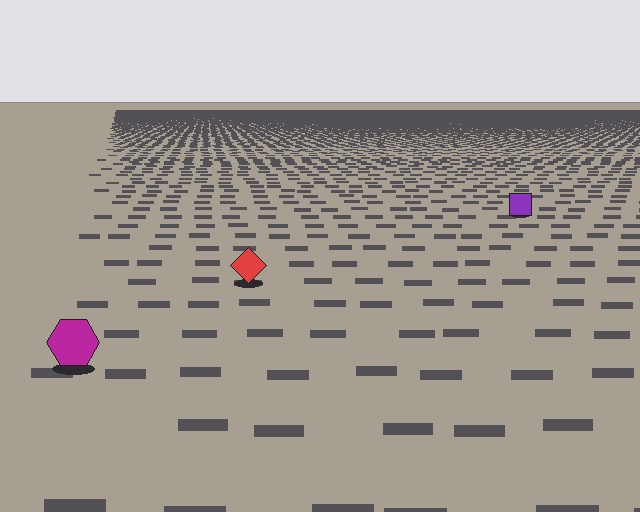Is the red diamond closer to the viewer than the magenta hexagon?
No. The magenta hexagon is closer — you can tell from the texture gradient: the ground texture is coarser near it.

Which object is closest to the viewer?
The magenta hexagon is closest. The texture marks near it are larger and more spread out.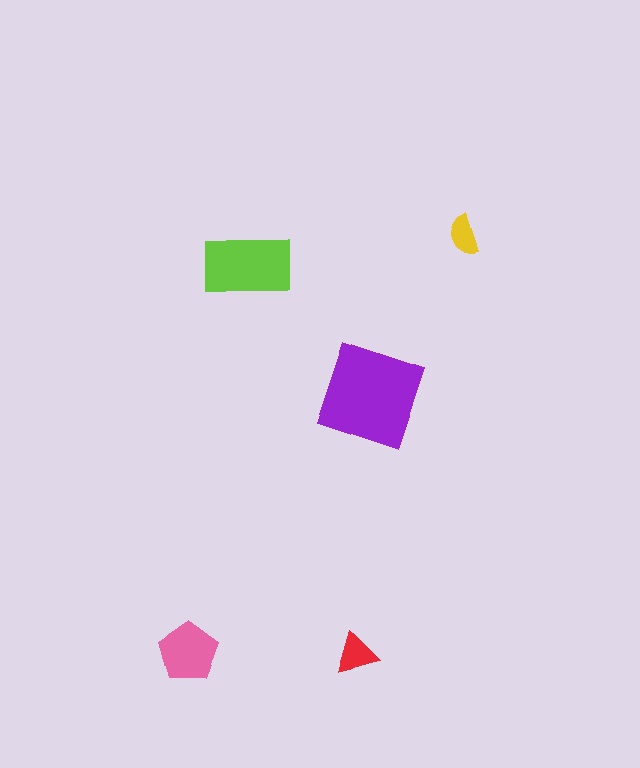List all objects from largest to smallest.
The purple diamond, the lime rectangle, the pink pentagon, the red triangle, the yellow semicircle.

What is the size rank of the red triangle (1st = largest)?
4th.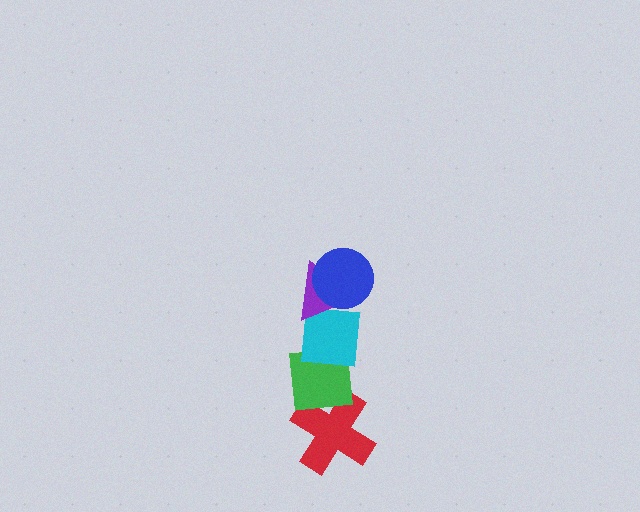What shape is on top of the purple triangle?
The blue circle is on top of the purple triangle.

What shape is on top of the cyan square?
The purple triangle is on top of the cyan square.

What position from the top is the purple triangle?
The purple triangle is 2nd from the top.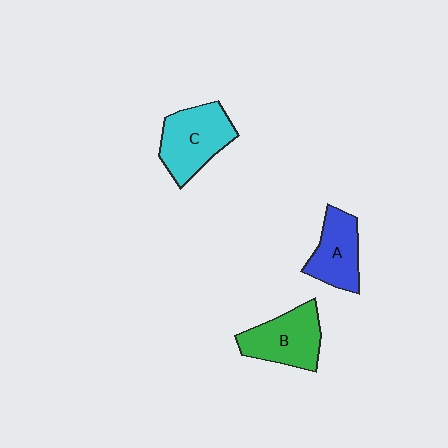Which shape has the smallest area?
Shape A (blue).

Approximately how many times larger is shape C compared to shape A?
Approximately 1.3 times.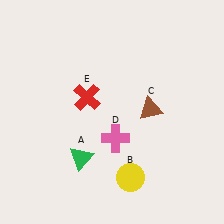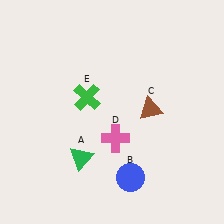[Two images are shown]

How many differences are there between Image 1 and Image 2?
There are 2 differences between the two images.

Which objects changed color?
B changed from yellow to blue. E changed from red to green.